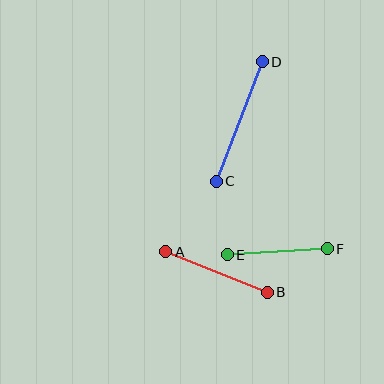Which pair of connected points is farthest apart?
Points C and D are farthest apart.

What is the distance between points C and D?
The distance is approximately 128 pixels.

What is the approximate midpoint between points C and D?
The midpoint is at approximately (239, 121) pixels.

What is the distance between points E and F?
The distance is approximately 100 pixels.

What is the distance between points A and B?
The distance is approximately 109 pixels.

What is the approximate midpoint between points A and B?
The midpoint is at approximately (217, 272) pixels.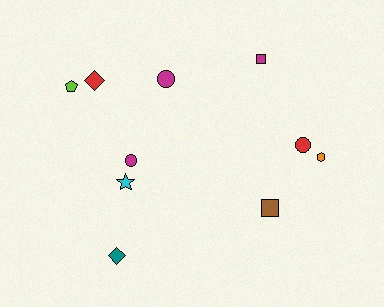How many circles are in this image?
There are 3 circles.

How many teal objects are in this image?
There is 1 teal object.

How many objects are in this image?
There are 10 objects.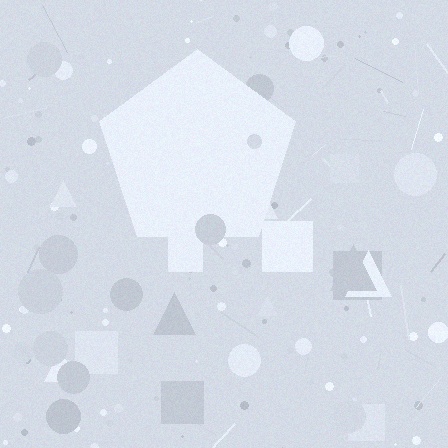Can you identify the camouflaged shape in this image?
The camouflaged shape is a pentagon.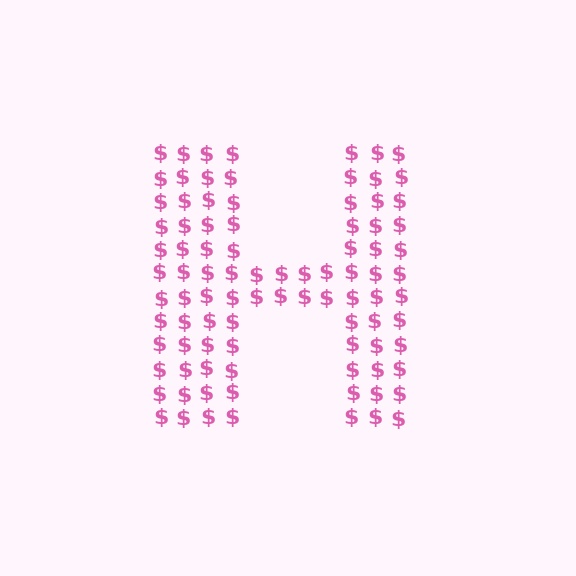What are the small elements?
The small elements are dollar signs.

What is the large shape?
The large shape is the letter H.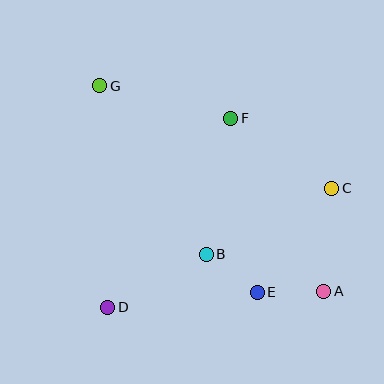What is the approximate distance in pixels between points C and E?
The distance between C and E is approximately 128 pixels.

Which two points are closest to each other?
Points B and E are closest to each other.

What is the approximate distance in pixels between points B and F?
The distance between B and F is approximately 138 pixels.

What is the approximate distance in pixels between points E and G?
The distance between E and G is approximately 260 pixels.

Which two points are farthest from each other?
Points A and G are farthest from each other.